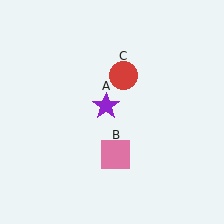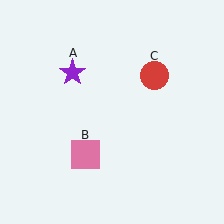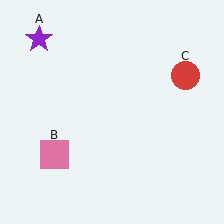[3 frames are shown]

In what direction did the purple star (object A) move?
The purple star (object A) moved up and to the left.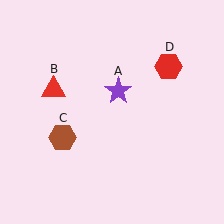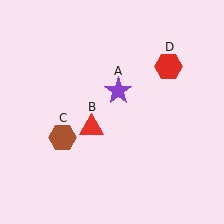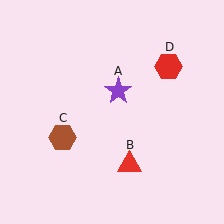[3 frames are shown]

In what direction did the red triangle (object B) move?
The red triangle (object B) moved down and to the right.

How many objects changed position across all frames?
1 object changed position: red triangle (object B).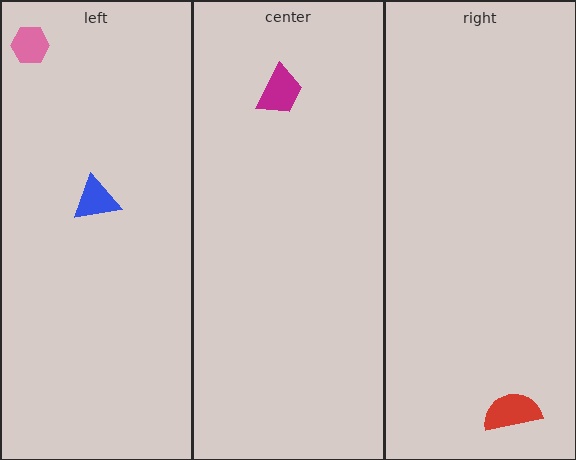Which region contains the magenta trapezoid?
The center region.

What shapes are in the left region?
The blue triangle, the pink hexagon.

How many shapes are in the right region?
1.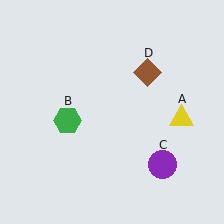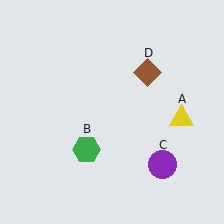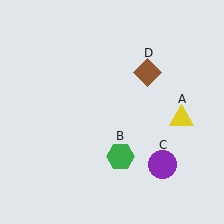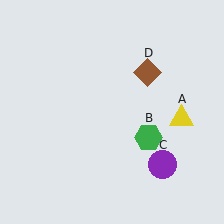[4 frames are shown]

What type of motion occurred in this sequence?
The green hexagon (object B) rotated counterclockwise around the center of the scene.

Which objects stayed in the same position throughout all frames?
Yellow triangle (object A) and purple circle (object C) and brown diamond (object D) remained stationary.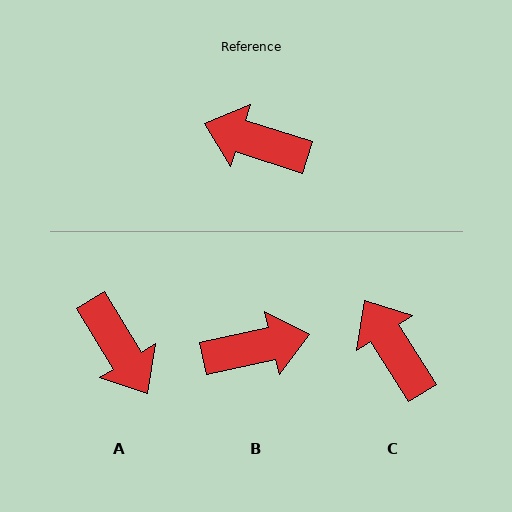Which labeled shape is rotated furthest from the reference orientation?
B, about 149 degrees away.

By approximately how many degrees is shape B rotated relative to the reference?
Approximately 149 degrees clockwise.